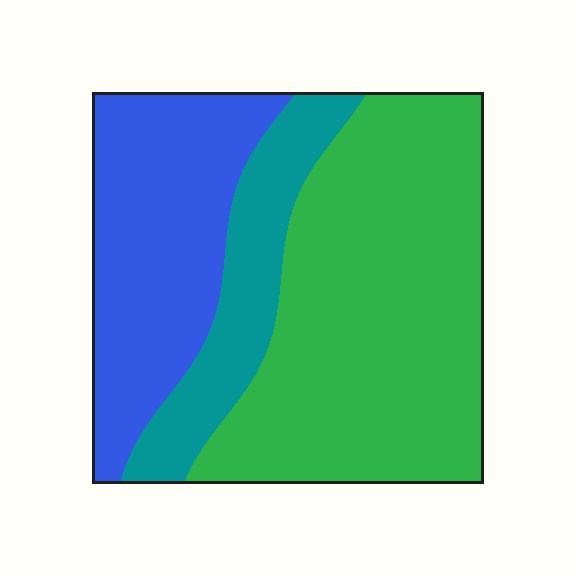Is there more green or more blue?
Green.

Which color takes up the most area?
Green, at roughly 55%.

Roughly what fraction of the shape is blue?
Blue takes up about one third (1/3) of the shape.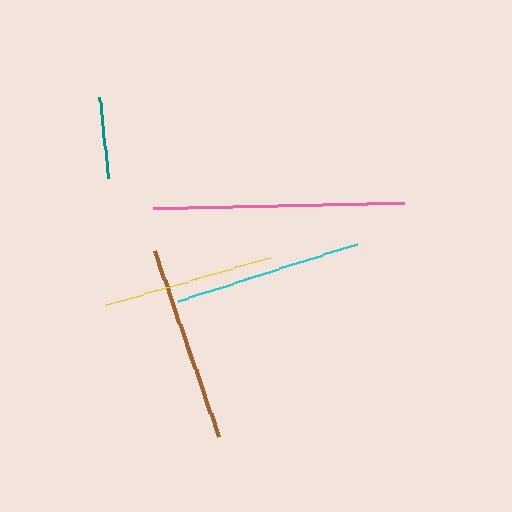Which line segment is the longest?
The pink line is the longest at approximately 251 pixels.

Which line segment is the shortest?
The teal line is the shortest at approximately 81 pixels.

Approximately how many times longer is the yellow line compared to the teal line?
The yellow line is approximately 2.1 times the length of the teal line.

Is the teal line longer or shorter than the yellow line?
The yellow line is longer than the teal line.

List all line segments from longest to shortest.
From longest to shortest: pink, brown, cyan, yellow, teal.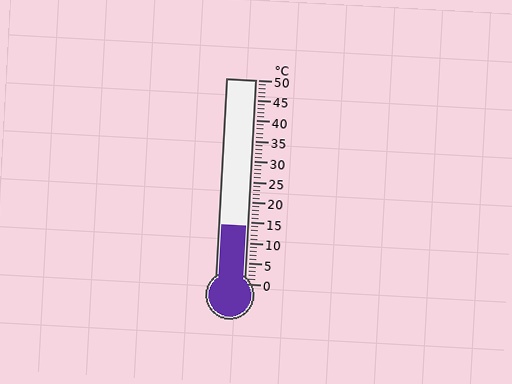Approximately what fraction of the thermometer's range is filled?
The thermometer is filled to approximately 30% of its range.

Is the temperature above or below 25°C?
The temperature is below 25°C.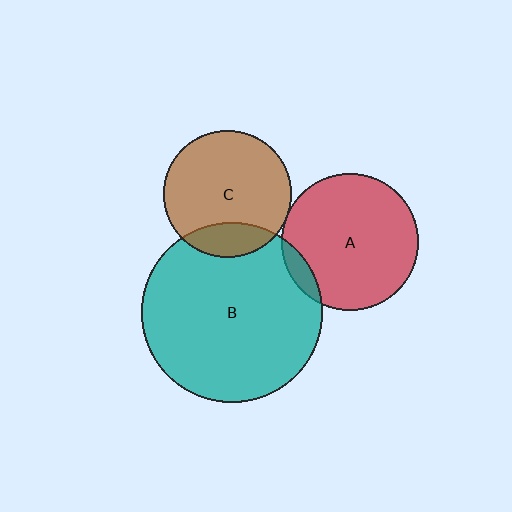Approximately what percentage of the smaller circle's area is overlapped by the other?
Approximately 10%.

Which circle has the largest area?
Circle B (teal).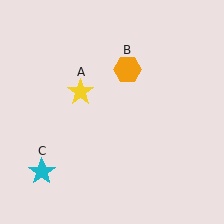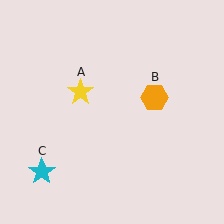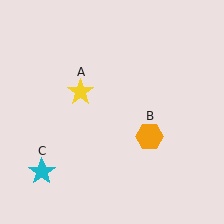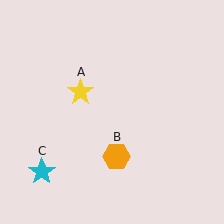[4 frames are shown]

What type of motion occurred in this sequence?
The orange hexagon (object B) rotated clockwise around the center of the scene.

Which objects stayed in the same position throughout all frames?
Yellow star (object A) and cyan star (object C) remained stationary.